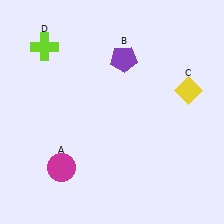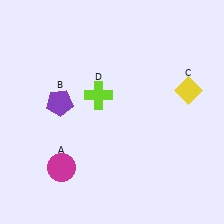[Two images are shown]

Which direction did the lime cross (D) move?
The lime cross (D) moved right.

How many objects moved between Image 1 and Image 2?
2 objects moved between the two images.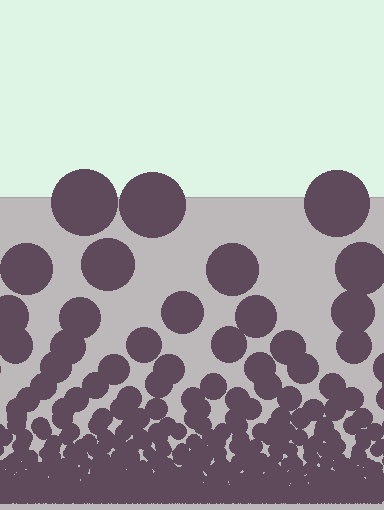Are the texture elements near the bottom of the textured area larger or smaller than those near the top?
Smaller. The gradient is inverted — elements near the bottom are smaller and denser.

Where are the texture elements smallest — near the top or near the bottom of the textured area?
Near the bottom.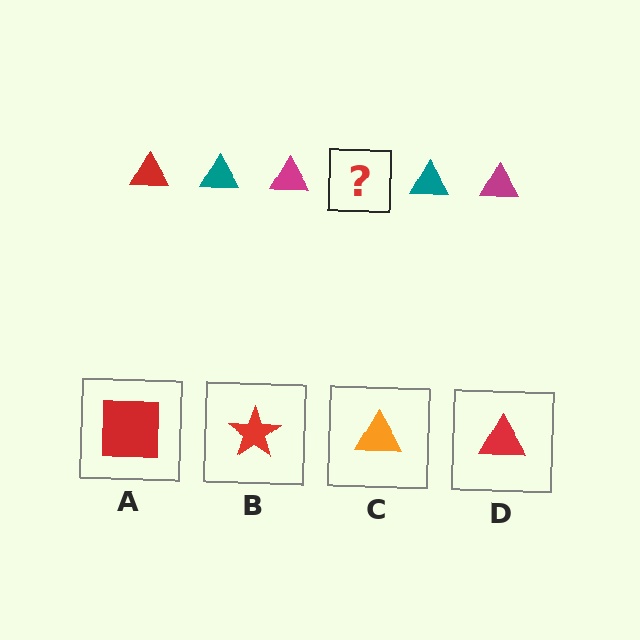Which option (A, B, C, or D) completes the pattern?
D.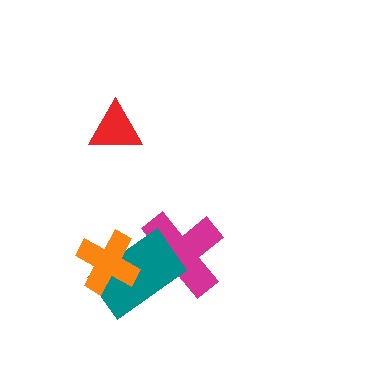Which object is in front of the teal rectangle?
The orange cross is in front of the teal rectangle.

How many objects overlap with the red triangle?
0 objects overlap with the red triangle.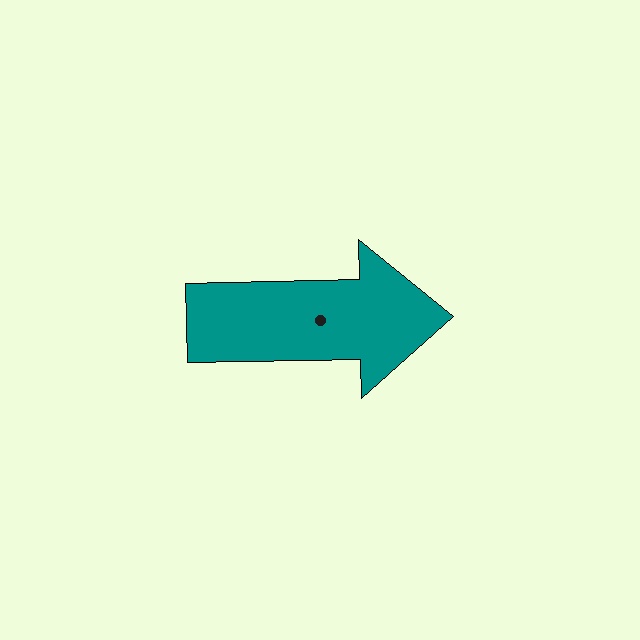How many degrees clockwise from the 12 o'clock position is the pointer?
Approximately 89 degrees.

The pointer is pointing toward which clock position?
Roughly 3 o'clock.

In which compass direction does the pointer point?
East.